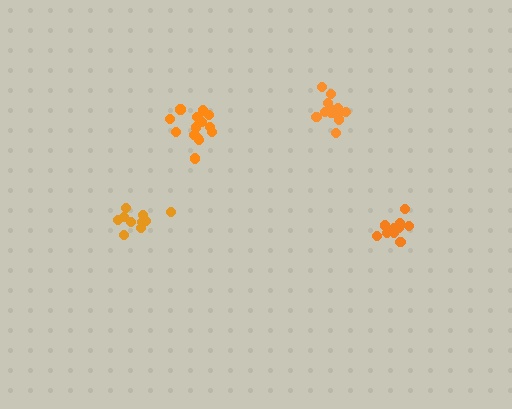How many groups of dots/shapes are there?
There are 4 groups.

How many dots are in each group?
Group 1: 14 dots, Group 2: 10 dots, Group 3: 10 dots, Group 4: 14 dots (48 total).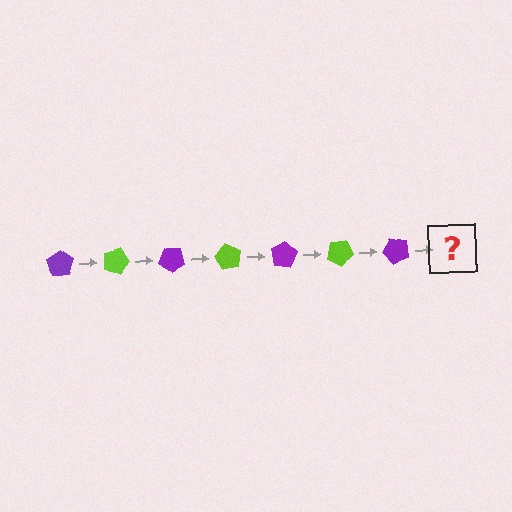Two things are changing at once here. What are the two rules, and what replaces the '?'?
The two rules are that it rotates 20 degrees each step and the color cycles through purple and lime. The '?' should be a lime pentagon, rotated 140 degrees from the start.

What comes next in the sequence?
The next element should be a lime pentagon, rotated 140 degrees from the start.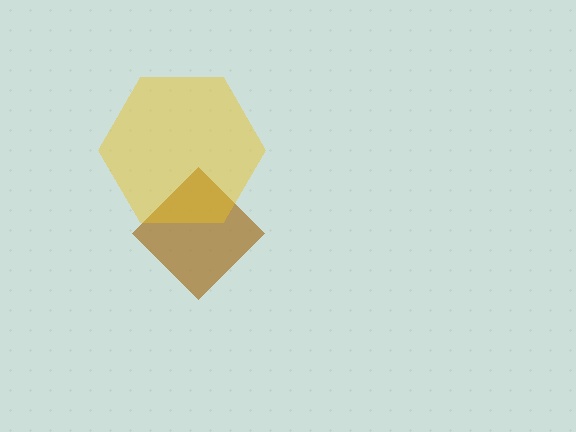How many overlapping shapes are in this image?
There are 2 overlapping shapes in the image.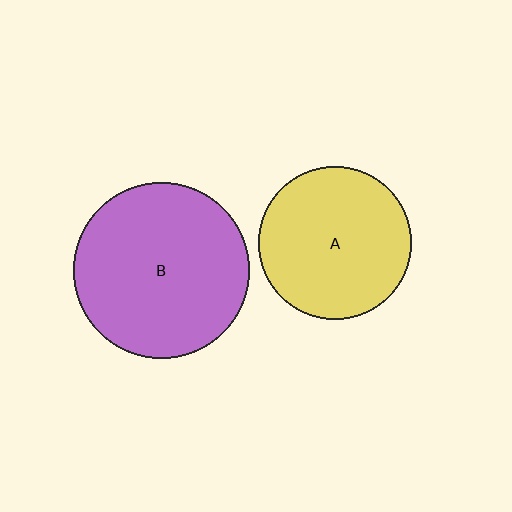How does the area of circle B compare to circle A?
Approximately 1.3 times.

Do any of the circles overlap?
No, none of the circles overlap.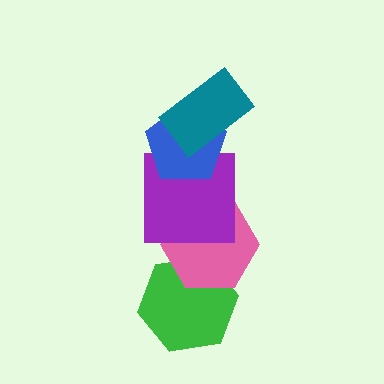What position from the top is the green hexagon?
The green hexagon is 5th from the top.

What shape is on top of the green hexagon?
The pink hexagon is on top of the green hexagon.